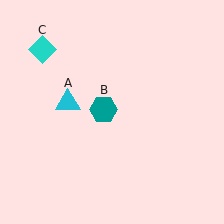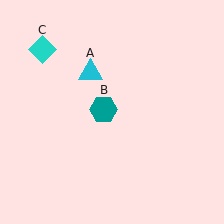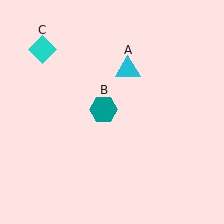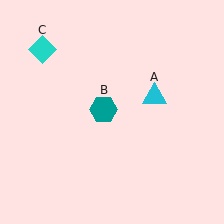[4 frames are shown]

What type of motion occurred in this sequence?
The cyan triangle (object A) rotated clockwise around the center of the scene.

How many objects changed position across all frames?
1 object changed position: cyan triangle (object A).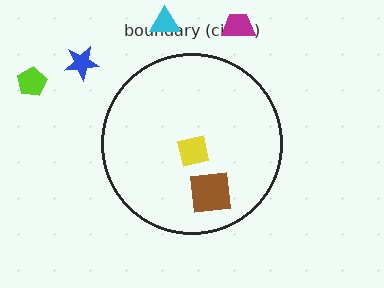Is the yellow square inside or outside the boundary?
Inside.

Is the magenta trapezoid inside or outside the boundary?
Outside.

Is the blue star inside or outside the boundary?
Outside.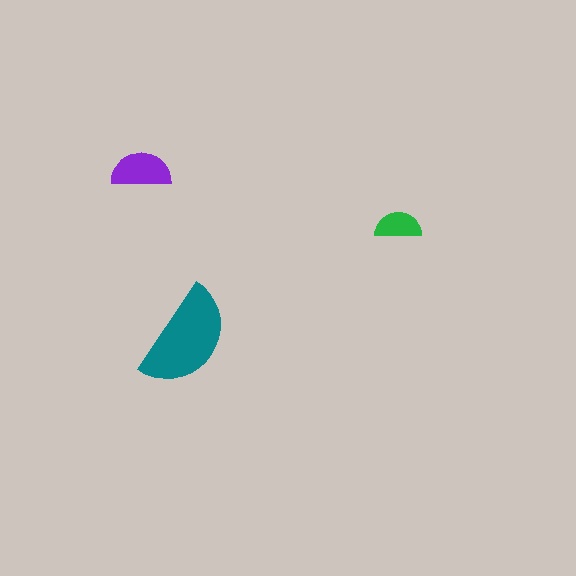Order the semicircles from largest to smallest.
the teal one, the purple one, the green one.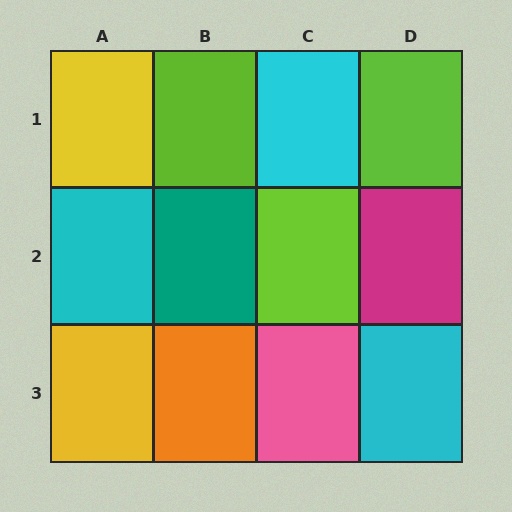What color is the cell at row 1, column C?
Cyan.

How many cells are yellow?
2 cells are yellow.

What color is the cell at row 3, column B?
Orange.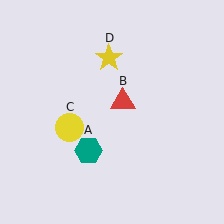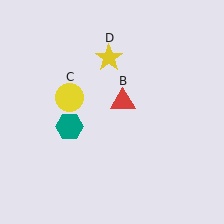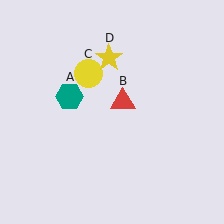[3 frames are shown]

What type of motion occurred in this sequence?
The teal hexagon (object A), yellow circle (object C) rotated clockwise around the center of the scene.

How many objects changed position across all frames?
2 objects changed position: teal hexagon (object A), yellow circle (object C).